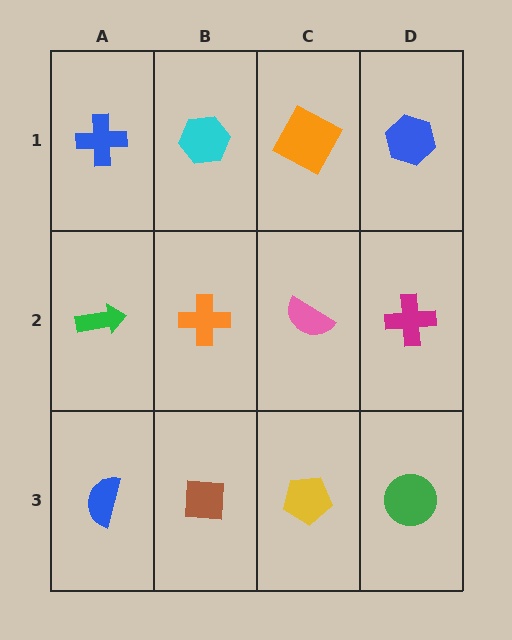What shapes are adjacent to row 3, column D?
A magenta cross (row 2, column D), a yellow pentagon (row 3, column C).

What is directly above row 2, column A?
A blue cross.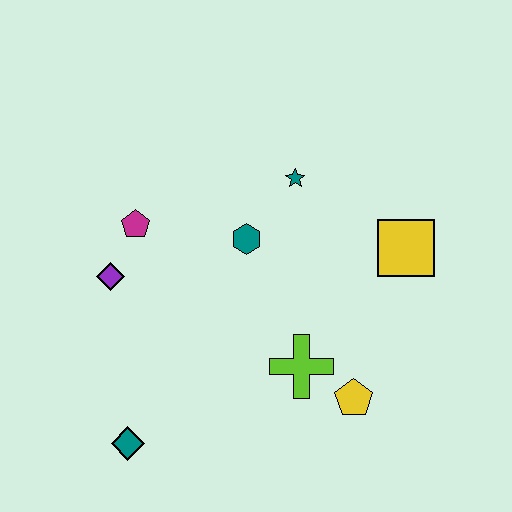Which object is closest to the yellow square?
The teal star is closest to the yellow square.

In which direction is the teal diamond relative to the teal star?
The teal diamond is below the teal star.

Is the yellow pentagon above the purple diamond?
No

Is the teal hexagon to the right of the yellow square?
No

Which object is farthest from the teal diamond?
The yellow square is farthest from the teal diamond.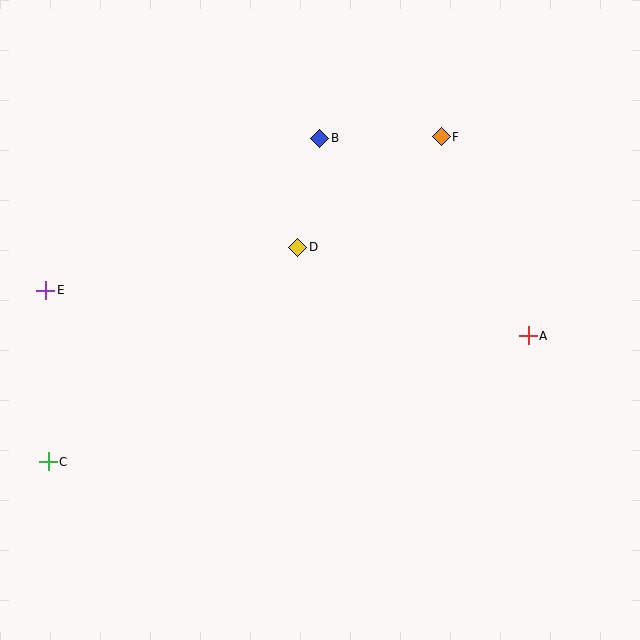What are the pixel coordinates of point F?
Point F is at (441, 137).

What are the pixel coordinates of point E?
Point E is at (46, 290).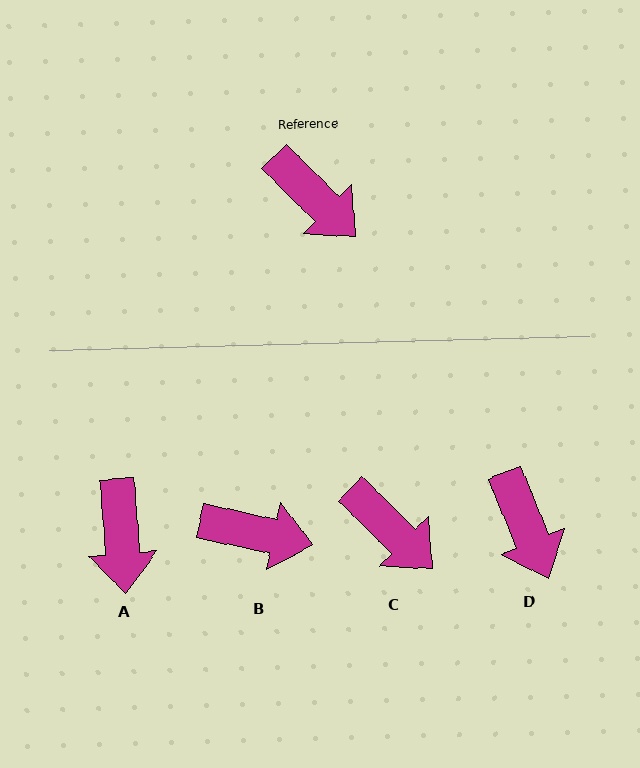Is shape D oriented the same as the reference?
No, it is off by about 23 degrees.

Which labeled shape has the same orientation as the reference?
C.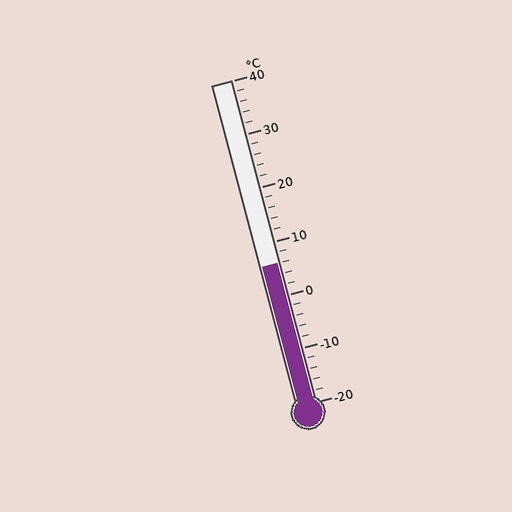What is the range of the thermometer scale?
The thermometer scale ranges from -20°C to 40°C.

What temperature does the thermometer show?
The thermometer shows approximately 6°C.